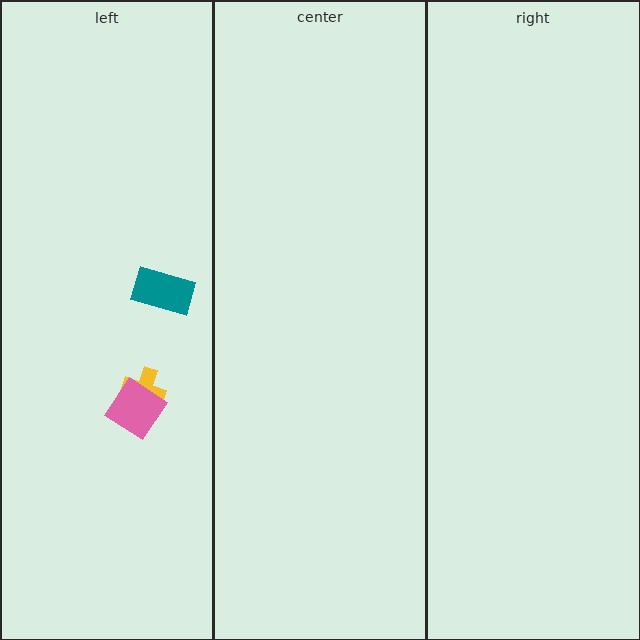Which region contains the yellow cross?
The left region.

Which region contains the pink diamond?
The left region.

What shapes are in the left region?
The teal rectangle, the yellow cross, the pink diamond.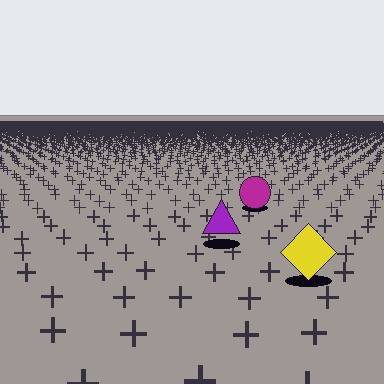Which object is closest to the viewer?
The yellow diamond is closest. The texture marks near it are larger and more spread out.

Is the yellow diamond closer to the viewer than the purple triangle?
Yes. The yellow diamond is closer — you can tell from the texture gradient: the ground texture is coarser near it.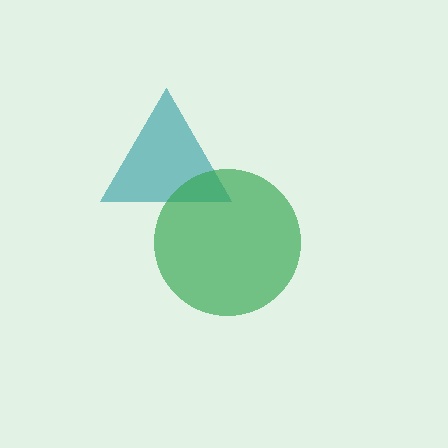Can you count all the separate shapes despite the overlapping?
Yes, there are 2 separate shapes.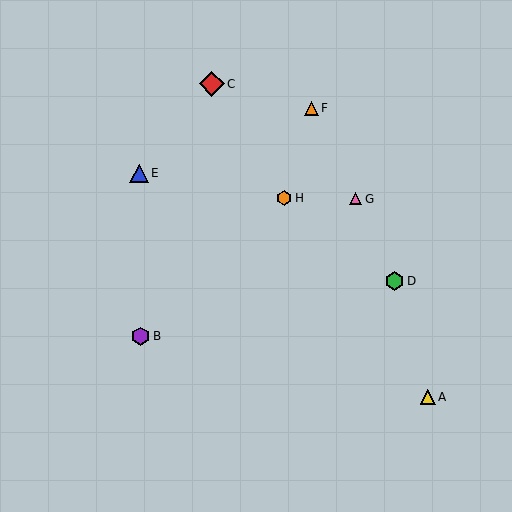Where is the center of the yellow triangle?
The center of the yellow triangle is at (428, 397).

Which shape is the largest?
The red diamond (labeled C) is the largest.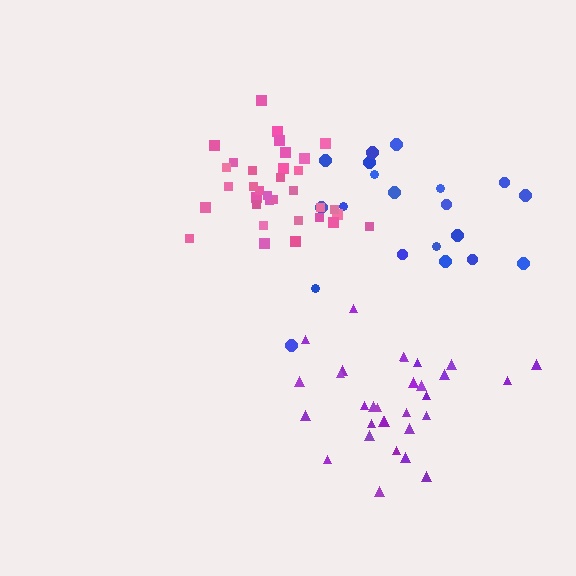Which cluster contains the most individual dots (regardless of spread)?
Pink (34).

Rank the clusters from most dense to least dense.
pink, purple, blue.